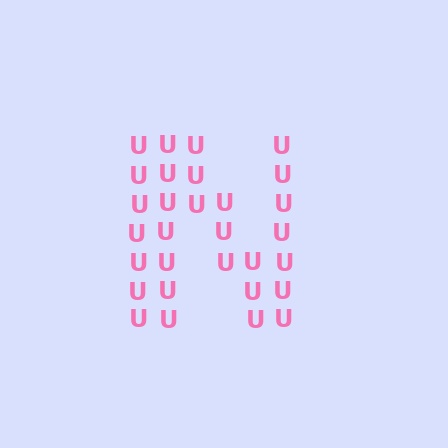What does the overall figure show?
The overall figure shows the letter N.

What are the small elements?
The small elements are letter U's.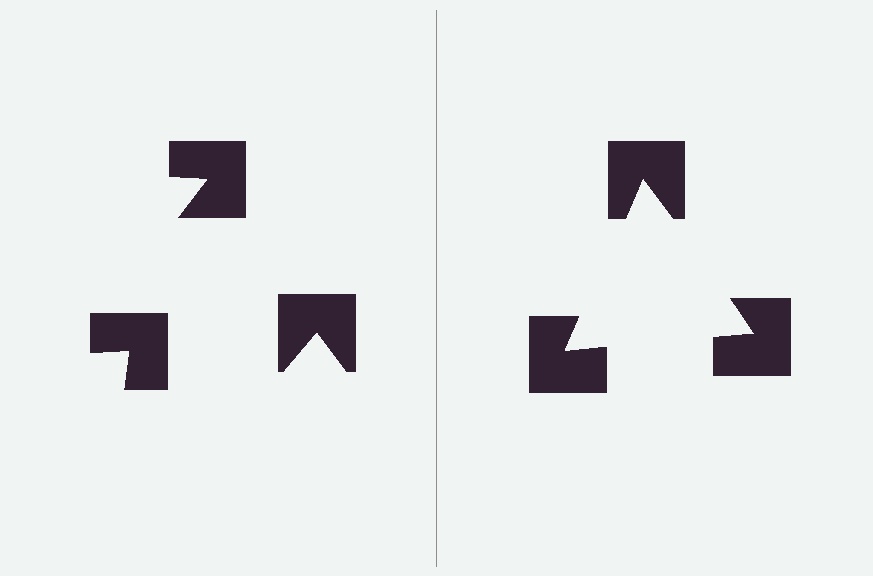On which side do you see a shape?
An illusory triangle appears on the right side. On the left side the wedge cuts are rotated, so no coherent shape forms.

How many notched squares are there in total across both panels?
6 — 3 on each side.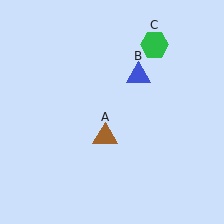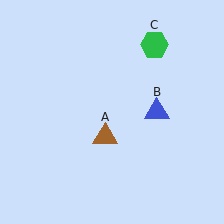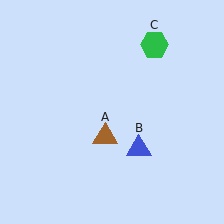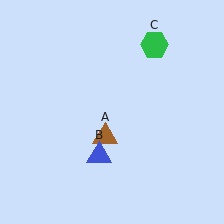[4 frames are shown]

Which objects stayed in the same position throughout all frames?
Brown triangle (object A) and green hexagon (object C) remained stationary.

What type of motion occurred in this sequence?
The blue triangle (object B) rotated clockwise around the center of the scene.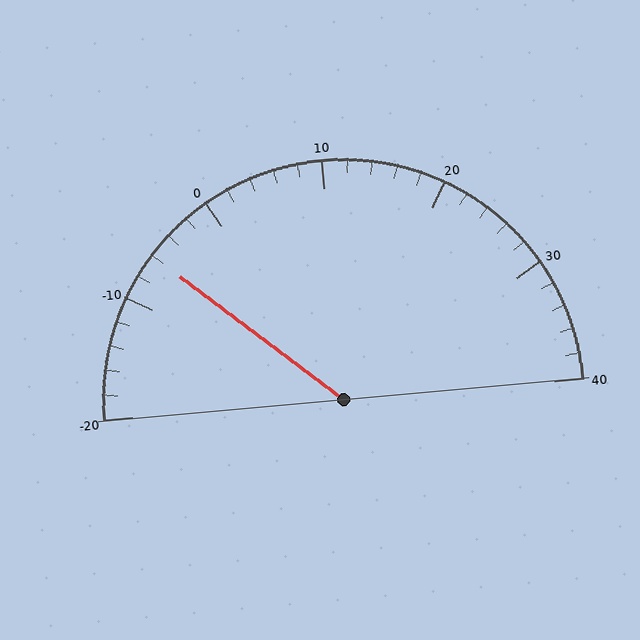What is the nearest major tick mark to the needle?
The nearest major tick mark is -10.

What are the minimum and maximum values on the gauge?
The gauge ranges from -20 to 40.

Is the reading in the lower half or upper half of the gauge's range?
The reading is in the lower half of the range (-20 to 40).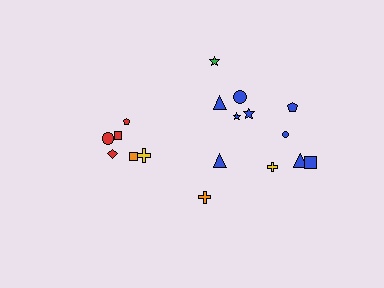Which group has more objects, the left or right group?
The right group.